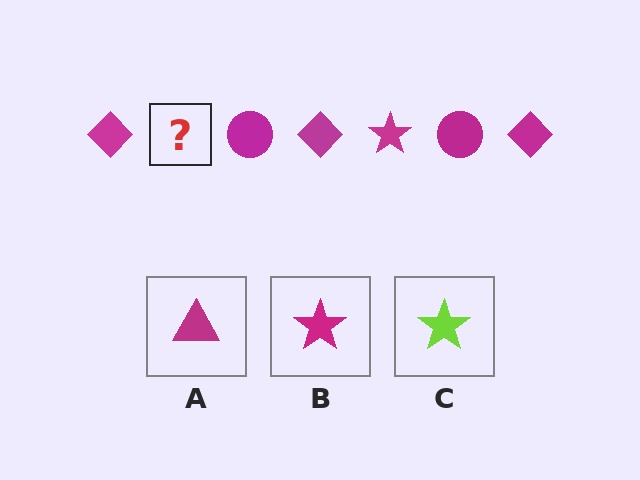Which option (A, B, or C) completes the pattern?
B.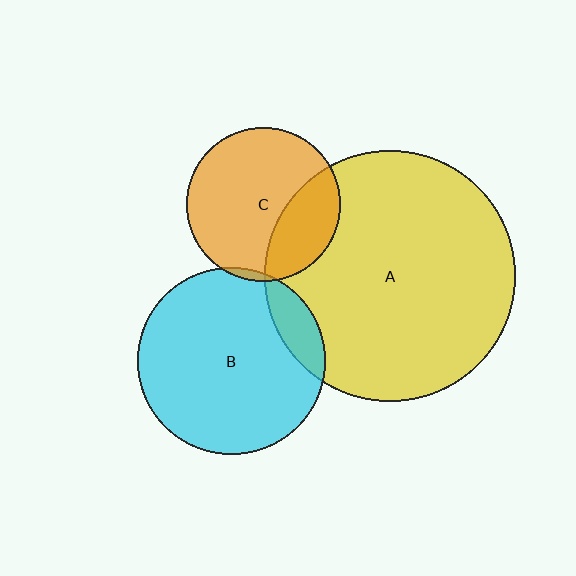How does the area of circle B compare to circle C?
Approximately 1.5 times.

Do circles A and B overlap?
Yes.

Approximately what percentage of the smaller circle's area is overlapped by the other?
Approximately 10%.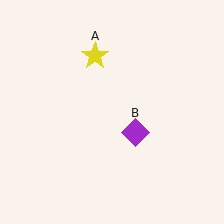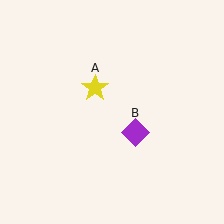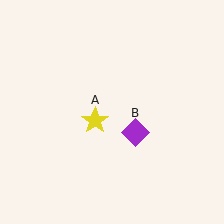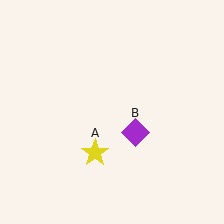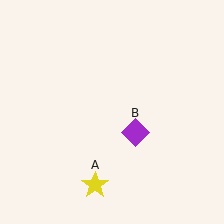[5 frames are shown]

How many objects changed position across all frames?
1 object changed position: yellow star (object A).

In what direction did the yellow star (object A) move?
The yellow star (object A) moved down.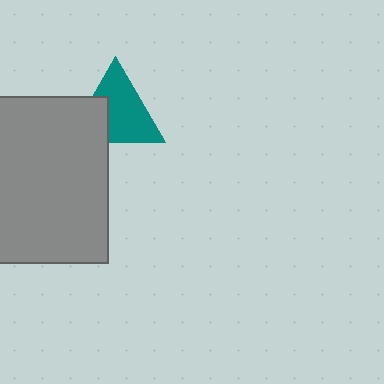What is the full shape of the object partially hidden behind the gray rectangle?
The partially hidden object is a teal triangle.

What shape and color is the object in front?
The object in front is a gray rectangle.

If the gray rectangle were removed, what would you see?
You would see the complete teal triangle.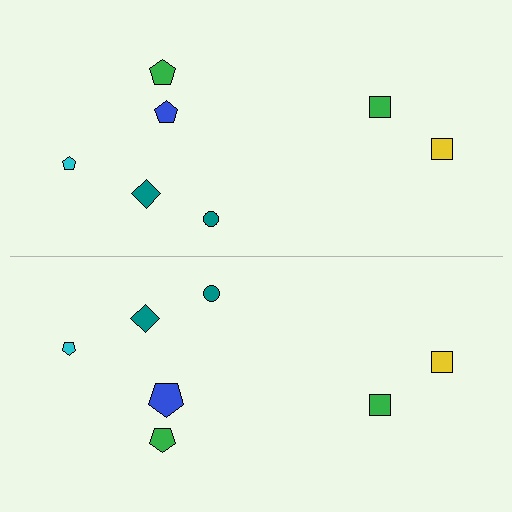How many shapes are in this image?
There are 14 shapes in this image.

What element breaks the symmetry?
The blue pentagon on the bottom side has a different size than its mirror counterpart.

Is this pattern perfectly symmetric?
No, the pattern is not perfectly symmetric. The blue pentagon on the bottom side has a different size than its mirror counterpart.